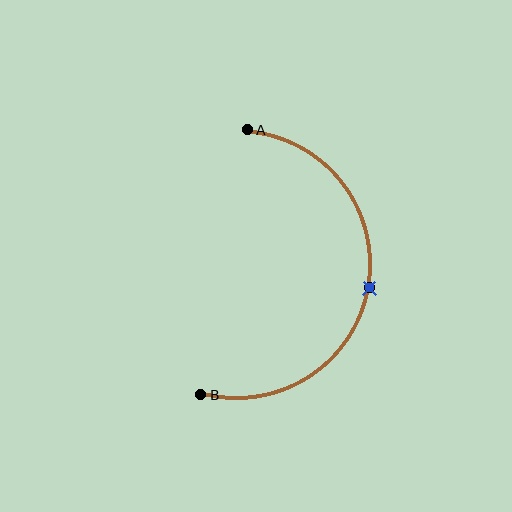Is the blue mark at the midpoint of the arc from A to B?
Yes. The blue mark lies on the arc at equal arc-length from both A and B — it is the arc midpoint.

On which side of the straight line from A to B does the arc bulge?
The arc bulges to the right of the straight line connecting A and B.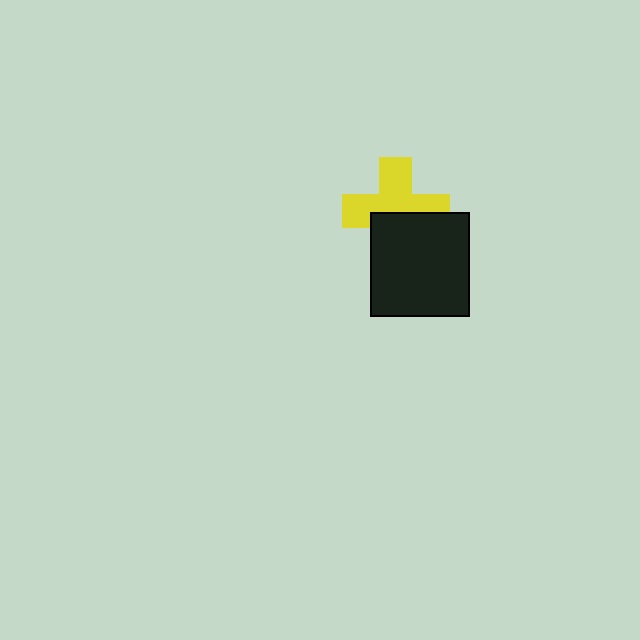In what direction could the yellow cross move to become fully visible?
The yellow cross could move up. That would shift it out from behind the black rectangle entirely.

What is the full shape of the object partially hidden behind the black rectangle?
The partially hidden object is a yellow cross.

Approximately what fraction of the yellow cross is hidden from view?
Roughly 41% of the yellow cross is hidden behind the black rectangle.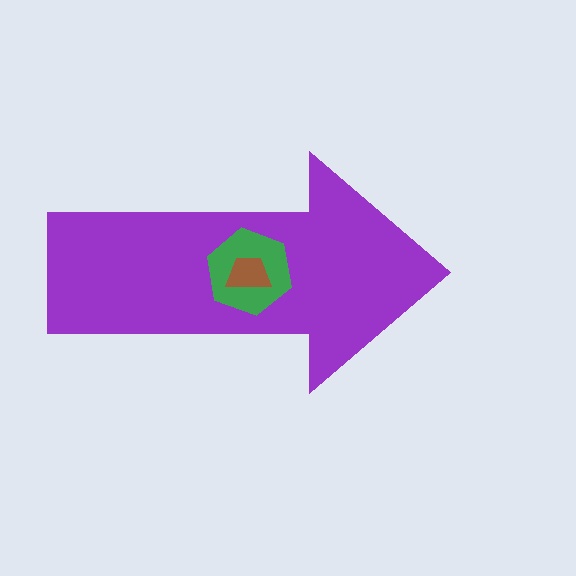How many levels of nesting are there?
3.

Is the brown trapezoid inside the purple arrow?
Yes.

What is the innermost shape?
The brown trapezoid.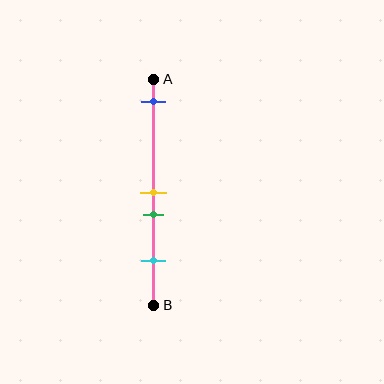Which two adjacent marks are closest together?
The yellow and green marks are the closest adjacent pair.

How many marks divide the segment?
There are 4 marks dividing the segment.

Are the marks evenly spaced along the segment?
No, the marks are not evenly spaced.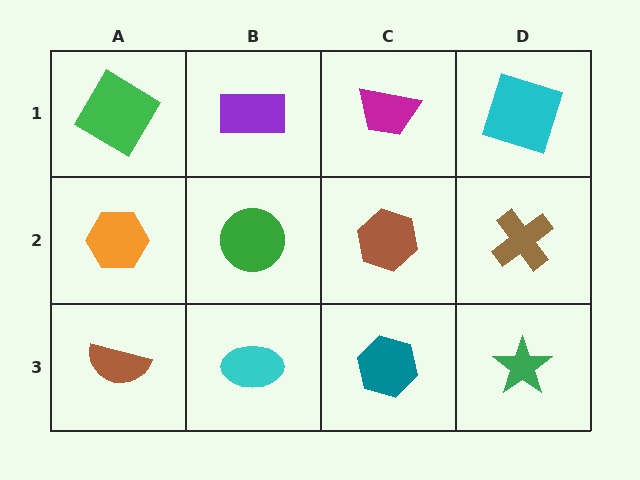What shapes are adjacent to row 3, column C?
A brown hexagon (row 2, column C), a cyan ellipse (row 3, column B), a green star (row 3, column D).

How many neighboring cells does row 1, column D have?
2.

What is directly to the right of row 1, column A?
A purple rectangle.